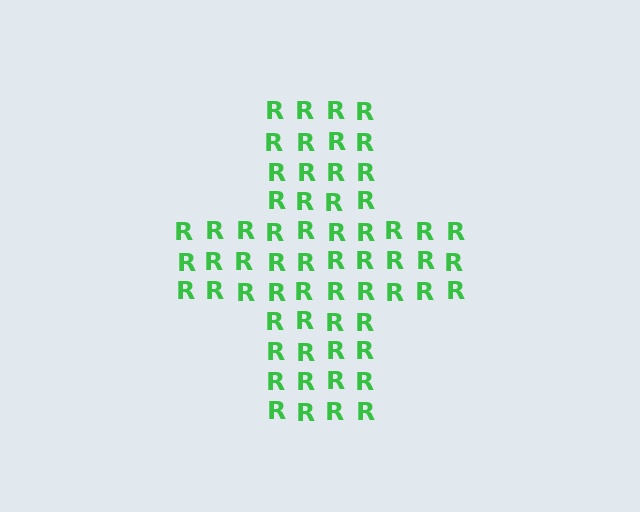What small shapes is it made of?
It is made of small letter R's.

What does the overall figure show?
The overall figure shows a cross.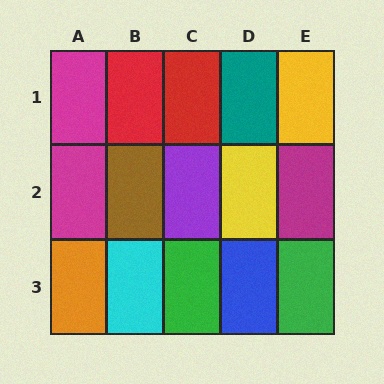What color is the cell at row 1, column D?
Teal.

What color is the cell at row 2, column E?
Magenta.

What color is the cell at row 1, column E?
Yellow.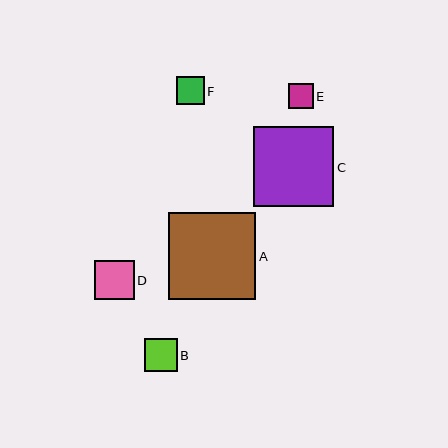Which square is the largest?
Square A is the largest with a size of approximately 87 pixels.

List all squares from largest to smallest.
From largest to smallest: A, C, D, B, F, E.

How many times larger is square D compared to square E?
Square D is approximately 1.6 times the size of square E.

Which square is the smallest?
Square E is the smallest with a size of approximately 25 pixels.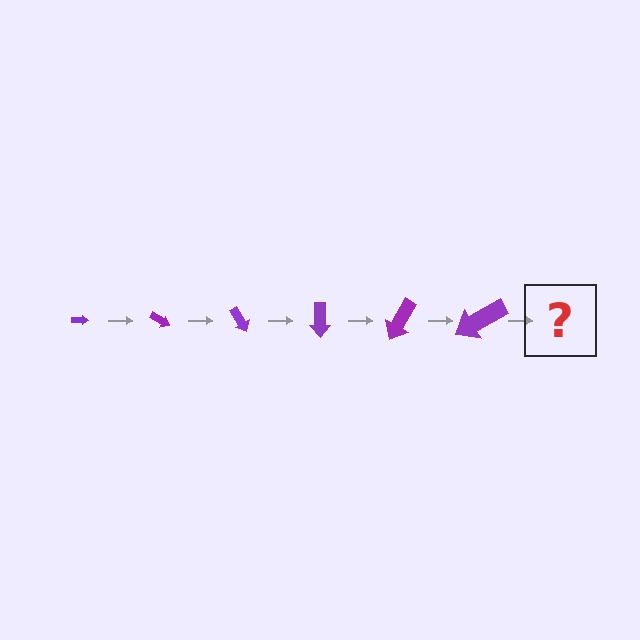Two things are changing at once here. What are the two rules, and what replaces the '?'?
The two rules are that the arrow grows larger each step and it rotates 30 degrees each step. The '?' should be an arrow, larger than the previous one and rotated 180 degrees from the start.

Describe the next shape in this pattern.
It should be an arrow, larger than the previous one and rotated 180 degrees from the start.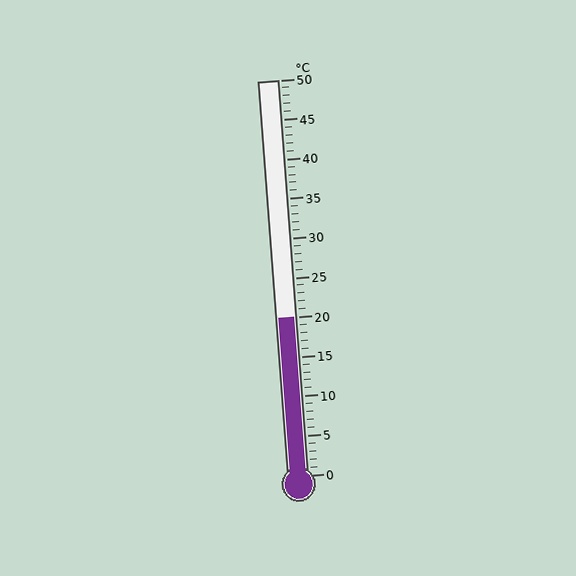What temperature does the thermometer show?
The thermometer shows approximately 20°C.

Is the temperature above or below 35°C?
The temperature is below 35°C.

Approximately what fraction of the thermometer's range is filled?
The thermometer is filled to approximately 40% of its range.